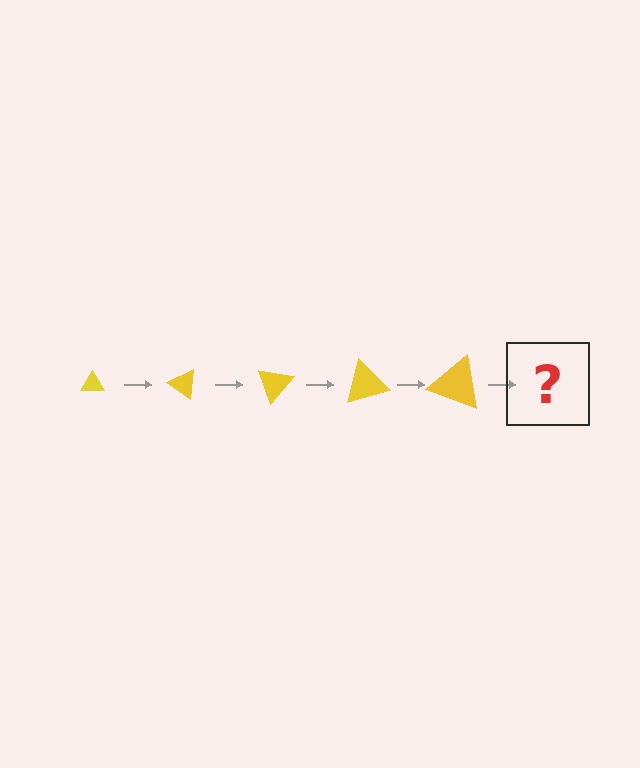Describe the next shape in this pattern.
It should be a triangle, larger than the previous one and rotated 175 degrees from the start.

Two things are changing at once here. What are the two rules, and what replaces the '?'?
The two rules are that the triangle grows larger each step and it rotates 35 degrees each step. The '?' should be a triangle, larger than the previous one and rotated 175 degrees from the start.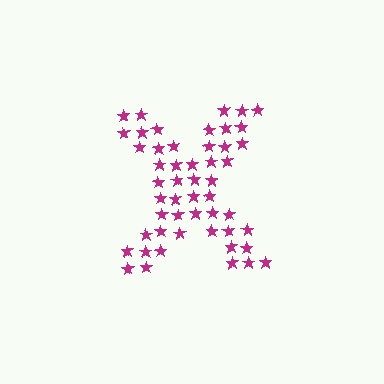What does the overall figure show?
The overall figure shows the letter X.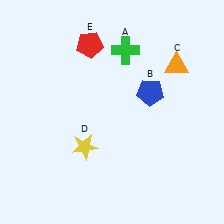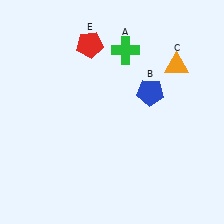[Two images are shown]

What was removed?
The yellow star (D) was removed in Image 2.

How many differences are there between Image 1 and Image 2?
There is 1 difference between the two images.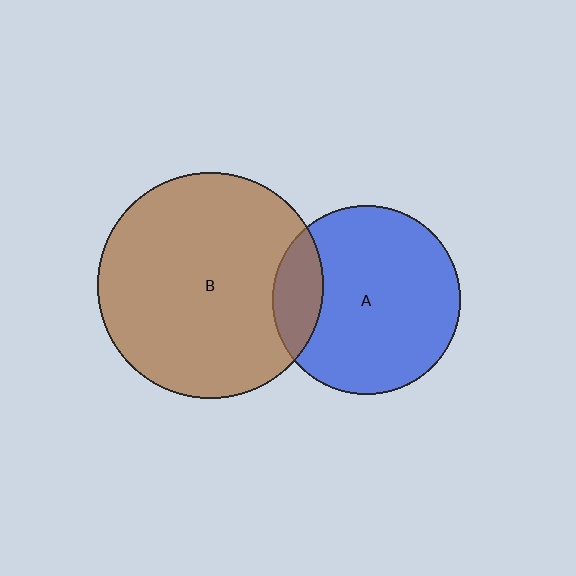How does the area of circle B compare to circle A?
Approximately 1.4 times.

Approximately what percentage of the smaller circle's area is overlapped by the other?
Approximately 15%.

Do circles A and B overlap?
Yes.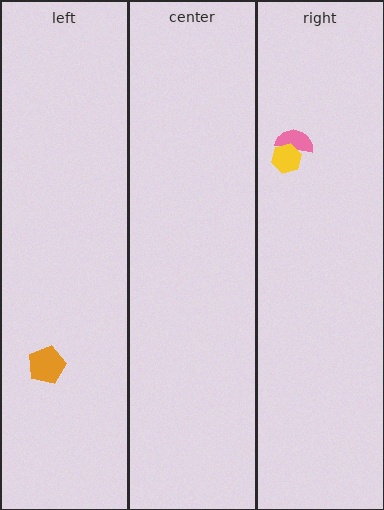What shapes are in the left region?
The orange pentagon.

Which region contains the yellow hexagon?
The right region.